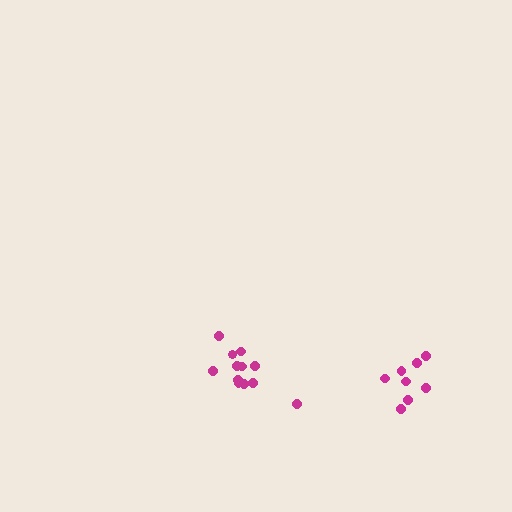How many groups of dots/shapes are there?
There are 2 groups.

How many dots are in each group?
Group 1: 12 dots, Group 2: 8 dots (20 total).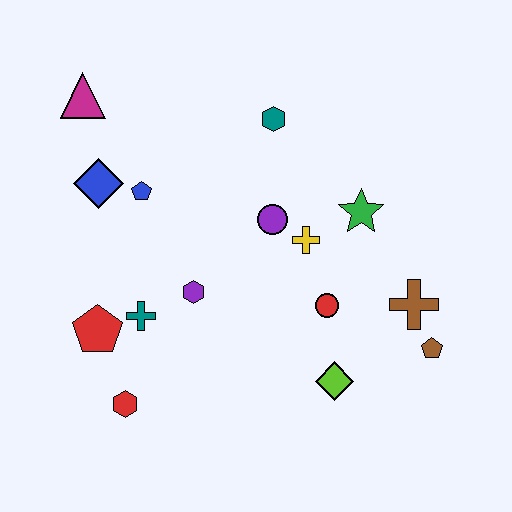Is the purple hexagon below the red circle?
No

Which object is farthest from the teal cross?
The brown pentagon is farthest from the teal cross.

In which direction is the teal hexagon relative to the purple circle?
The teal hexagon is above the purple circle.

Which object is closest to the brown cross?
The brown pentagon is closest to the brown cross.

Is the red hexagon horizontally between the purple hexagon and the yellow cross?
No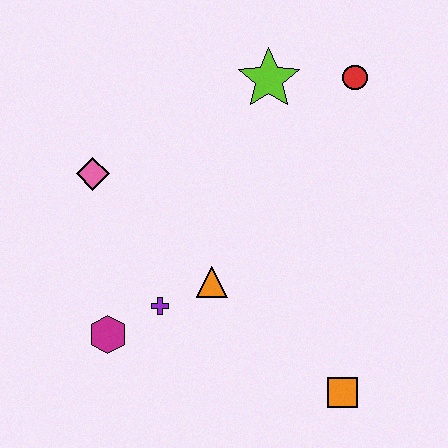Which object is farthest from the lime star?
The orange square is farthest from the lime star.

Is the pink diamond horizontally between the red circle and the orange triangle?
No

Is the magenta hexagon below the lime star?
Yes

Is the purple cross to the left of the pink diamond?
No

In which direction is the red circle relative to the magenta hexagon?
The red circle is above the magenta hexagon.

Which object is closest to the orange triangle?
The purple cross is closest to the orange triangle.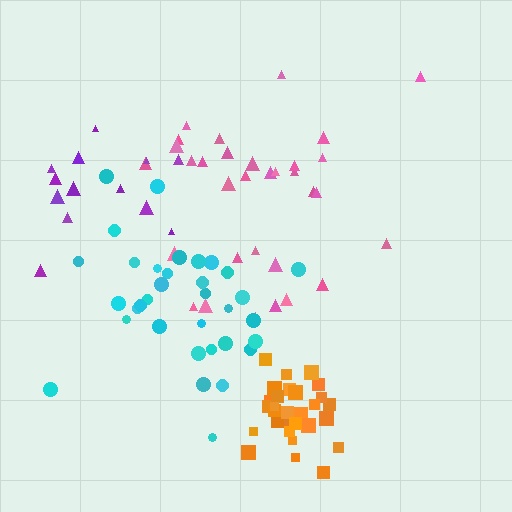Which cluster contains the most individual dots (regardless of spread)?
Cyan (34).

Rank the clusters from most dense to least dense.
orange, cyan, pink, purple.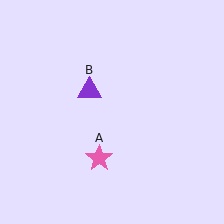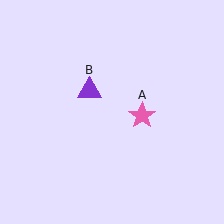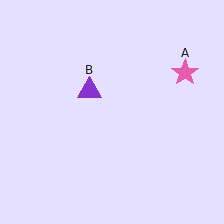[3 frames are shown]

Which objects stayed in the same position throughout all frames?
Purple triangle (object B) remained stationary.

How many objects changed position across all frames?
1 object changed position: pink star (object A).